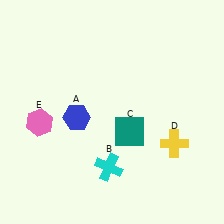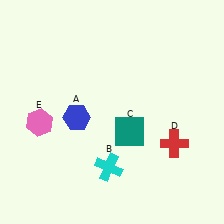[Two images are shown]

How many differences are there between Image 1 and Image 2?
There is 1 difference between the two images.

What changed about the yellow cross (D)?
In Image 1, D is yellow. In Image 2, it changed to red.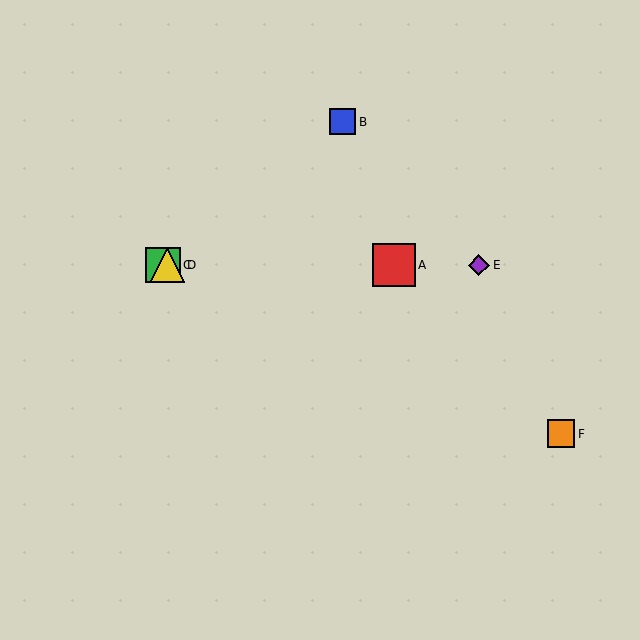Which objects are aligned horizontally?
Objects A, C, D, E are aligned horizontally.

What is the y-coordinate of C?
Object C is at y≈265.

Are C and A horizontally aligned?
Yes, both are at y≈265.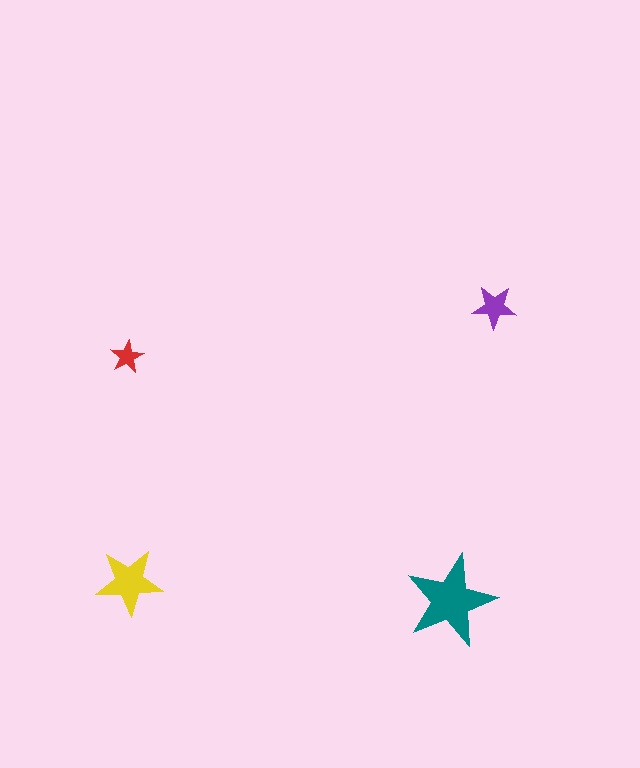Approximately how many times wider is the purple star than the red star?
About 1.5 times wider.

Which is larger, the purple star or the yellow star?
The yellow one.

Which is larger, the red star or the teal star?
The teal one.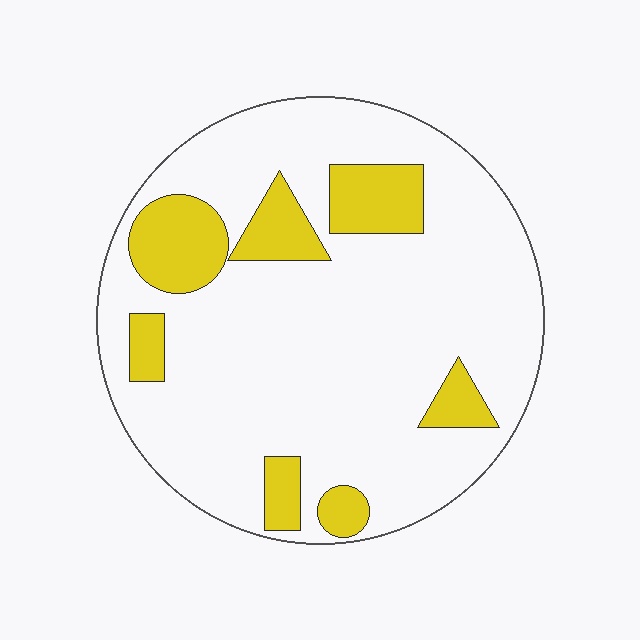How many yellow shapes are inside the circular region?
7.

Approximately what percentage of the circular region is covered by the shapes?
Approximately 20%.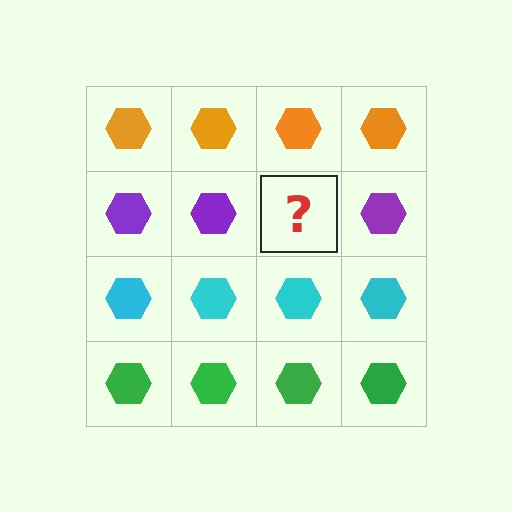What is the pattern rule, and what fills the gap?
The rule is that each row has a consistent color. The gap should be filled with a purple hexagon.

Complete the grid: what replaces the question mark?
The question mark should be replaced with a purple hexagon.